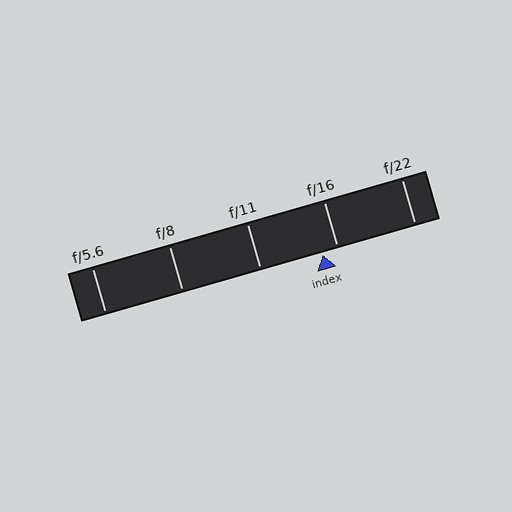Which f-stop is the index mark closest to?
The index mark is closest to f/16.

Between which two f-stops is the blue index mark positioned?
The index mark is between f/11 and f/16.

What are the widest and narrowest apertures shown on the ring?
The widest aperture shown is f/5.6 and the narrowest is f/22.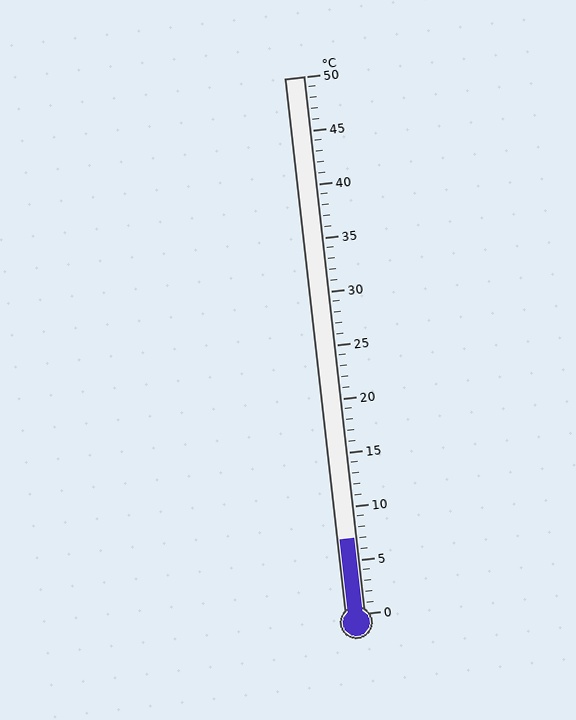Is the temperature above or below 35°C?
The temperature is below 35°C.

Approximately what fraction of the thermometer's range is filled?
The thermometer is filled to approximately 15% of its range.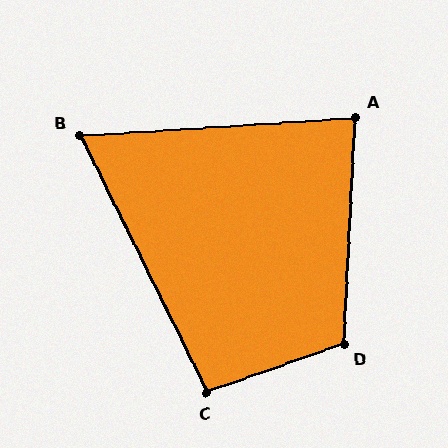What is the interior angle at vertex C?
Approximately 97 degrees (obtuse).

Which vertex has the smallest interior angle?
B, at approximately 67 degrees.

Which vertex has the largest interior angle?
D, at approximately 113 degrees.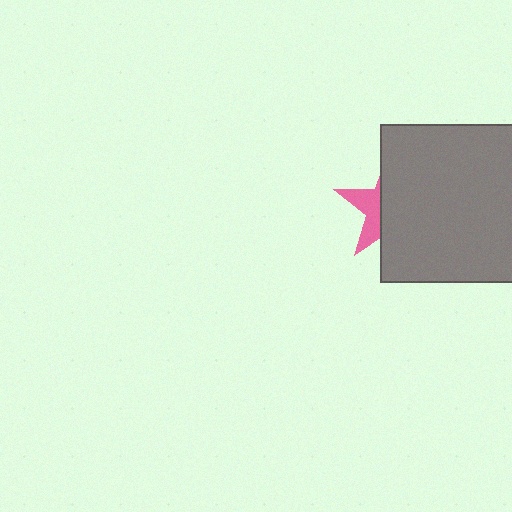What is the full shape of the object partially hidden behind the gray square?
The partially hidden object is a pink star.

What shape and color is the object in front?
The object in front is a gray square.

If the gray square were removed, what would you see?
You would see the complete pink star.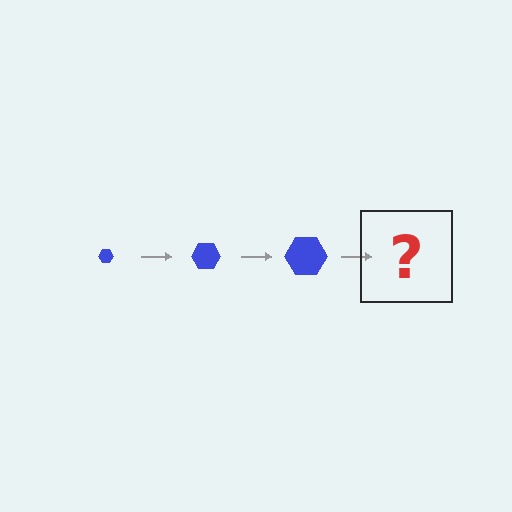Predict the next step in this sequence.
The next step is a blue hexagon, larger than the previous one.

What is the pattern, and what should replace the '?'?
The pattern is that the hexagon gets progressively larger each step. The '?' should be a blue hexagon, larger than the previous one.